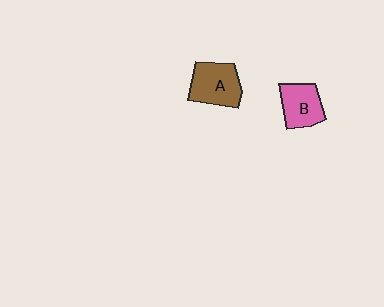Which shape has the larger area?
Shape A (brown).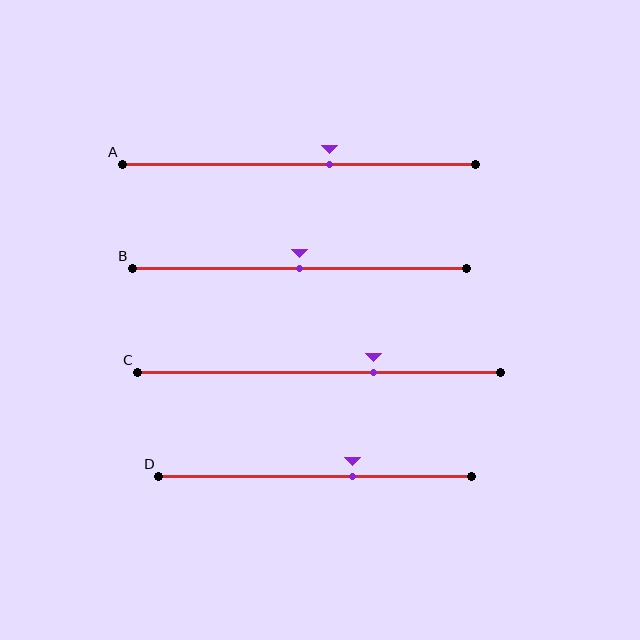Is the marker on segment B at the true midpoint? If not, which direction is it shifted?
Yes, the marker on segment B is at the true midpoint.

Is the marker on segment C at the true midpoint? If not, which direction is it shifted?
No, the marker on segment C is shifted to the right by about 15% of the segment length.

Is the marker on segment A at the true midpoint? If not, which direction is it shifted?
No, the marker on segment A is shifted to the right by about 8% of the segment length.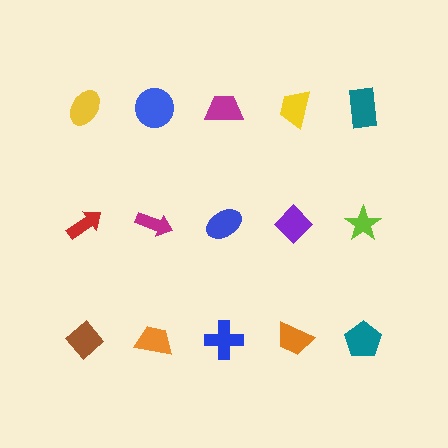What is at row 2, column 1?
A red arrow.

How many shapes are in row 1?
5 shapes.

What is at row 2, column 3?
A blue ellipse.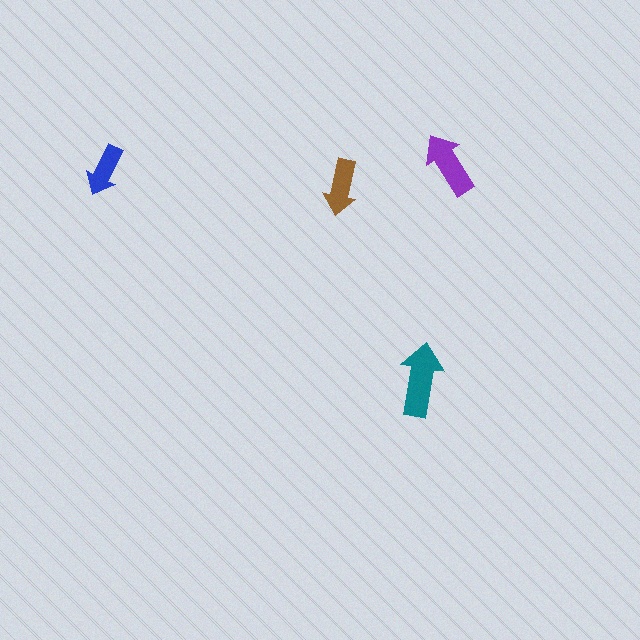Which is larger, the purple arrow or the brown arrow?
The purple one.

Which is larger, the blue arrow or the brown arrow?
The brown one.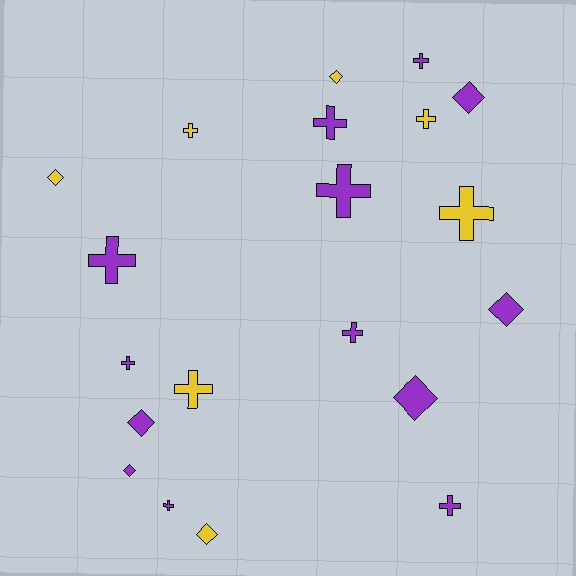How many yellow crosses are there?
There are 4 yellow crosses.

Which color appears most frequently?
Purple, with 13 objects.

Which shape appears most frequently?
Cross, with 12 objects.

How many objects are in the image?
There are 20 objects.